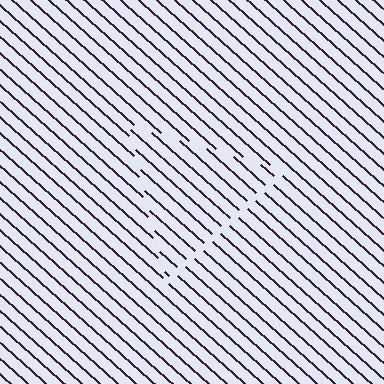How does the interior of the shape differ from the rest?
The interior of the shape contains the same grating, shifted by half a period — the contour is defined by the phase discontinuity where line-ends from the inner and outer gratings abut.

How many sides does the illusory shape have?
3 sides — the line-ends trace a triangle.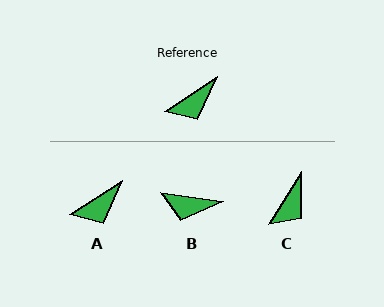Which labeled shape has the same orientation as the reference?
A.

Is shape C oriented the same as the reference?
No, it is off by about 24 degrees.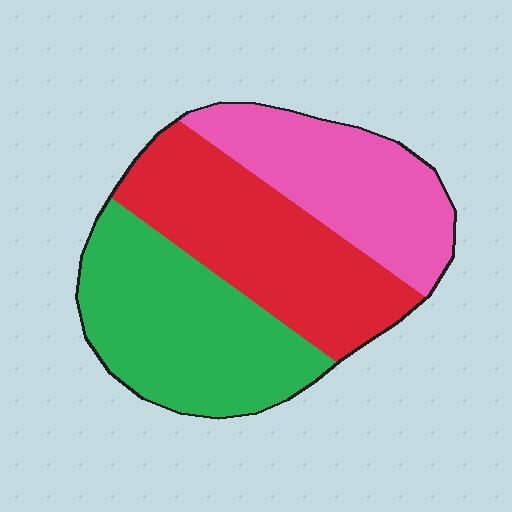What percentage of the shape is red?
Red covers around 35% of the shape.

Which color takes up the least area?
Pink, at roughly 30%.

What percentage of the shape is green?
Green covers about 35% of the shape.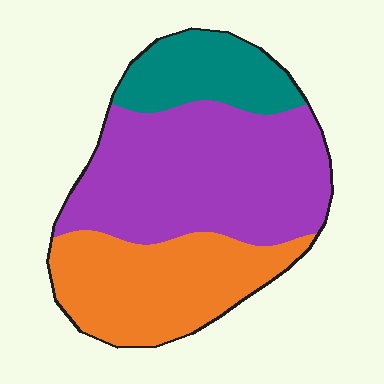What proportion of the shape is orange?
Orange takes up about one third (1/3) of the shape.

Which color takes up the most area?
Purple, at roughly 50%.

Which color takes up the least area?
Teal, at roughly 20%.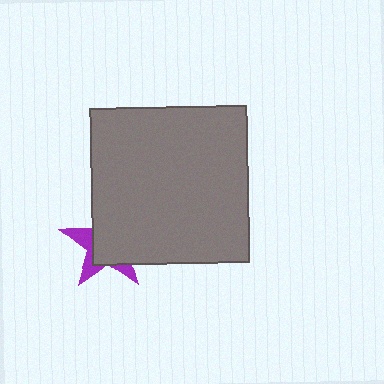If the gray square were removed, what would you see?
You would see the complete purple star.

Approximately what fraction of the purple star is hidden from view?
Roughly 67% of the purple star is hidden behind the gray square.